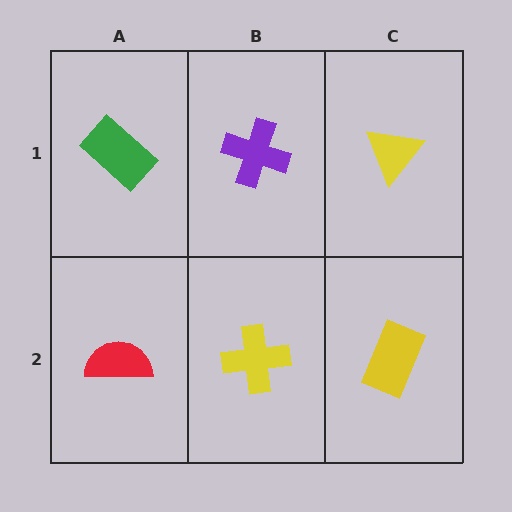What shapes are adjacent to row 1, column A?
A red semicircle (row 2, column A), a purple cross (row 1, column B).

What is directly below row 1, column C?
A yellow rectangle.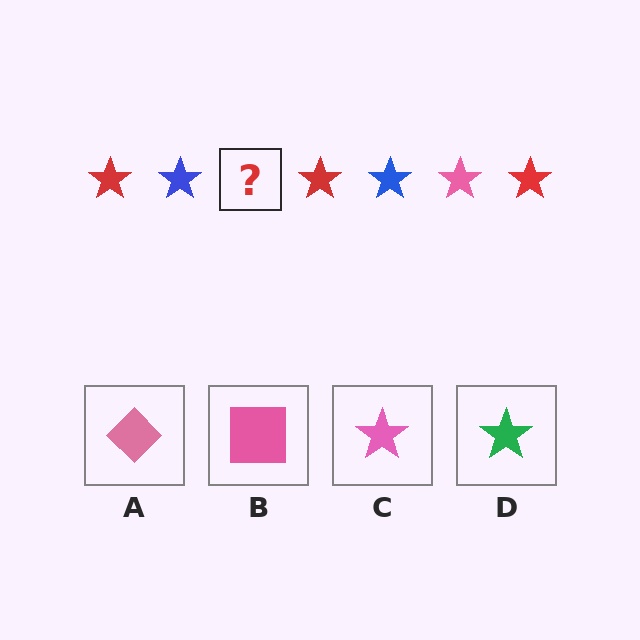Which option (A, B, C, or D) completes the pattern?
C.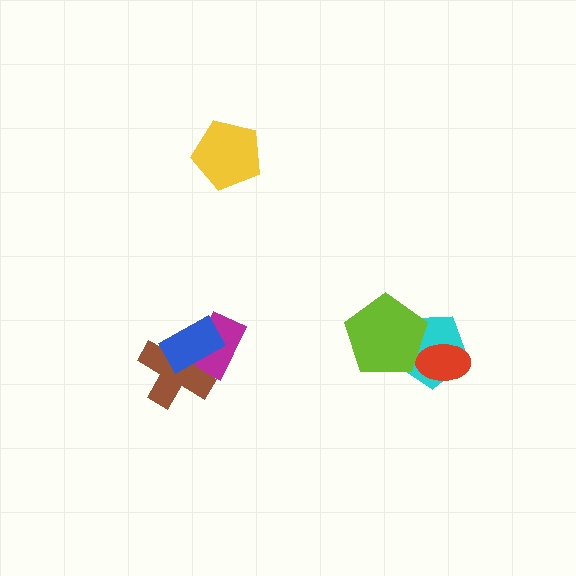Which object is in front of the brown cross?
The blue rectangle is in front of the brown cross.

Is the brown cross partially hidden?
Yes, it is partially covered by another shape.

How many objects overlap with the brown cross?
2 objects overlap with the brown cross.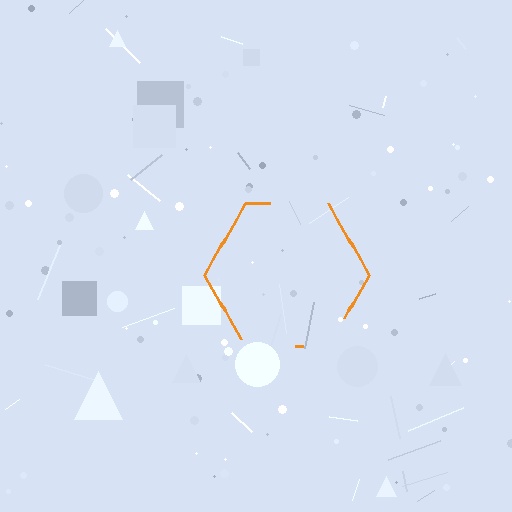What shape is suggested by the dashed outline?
The dashed outline suggests a hexagon.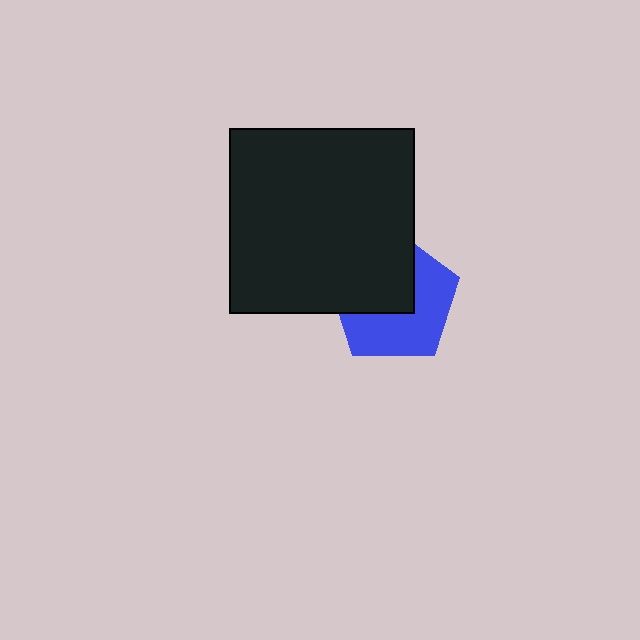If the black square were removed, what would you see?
You would see the complete blue pentagon.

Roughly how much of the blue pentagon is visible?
About half of it is visible (roughly 53%).